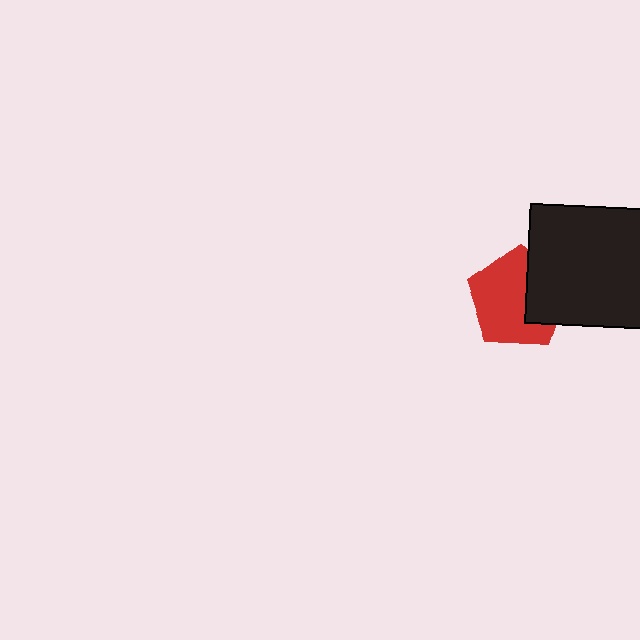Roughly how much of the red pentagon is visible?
Most of it is visible (roughly 66%).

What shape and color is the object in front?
The object in front is a black square.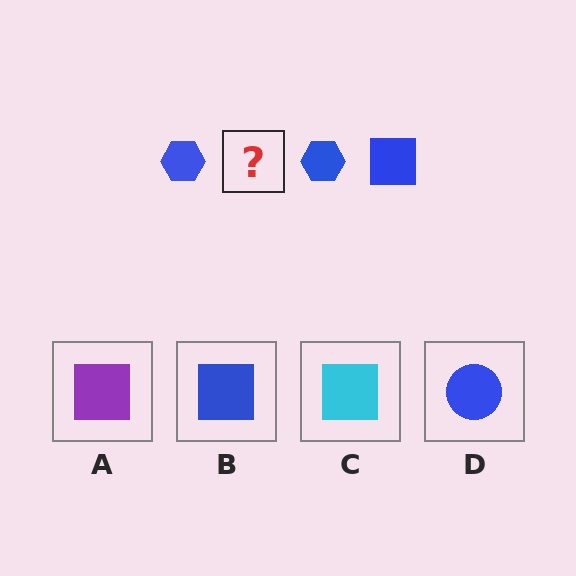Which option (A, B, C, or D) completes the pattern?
B.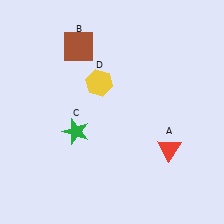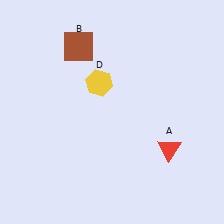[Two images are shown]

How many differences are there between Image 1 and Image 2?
There is 1 difference between the two images.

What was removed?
The green star (C) was removed in Image 2.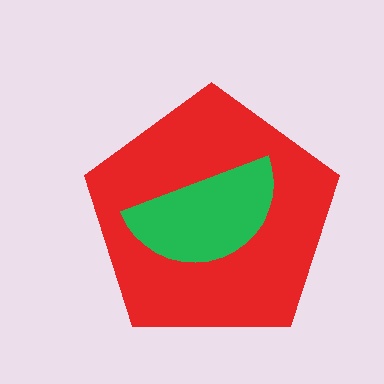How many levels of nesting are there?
2.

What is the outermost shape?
The red pentagon.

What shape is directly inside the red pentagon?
The green semicircle.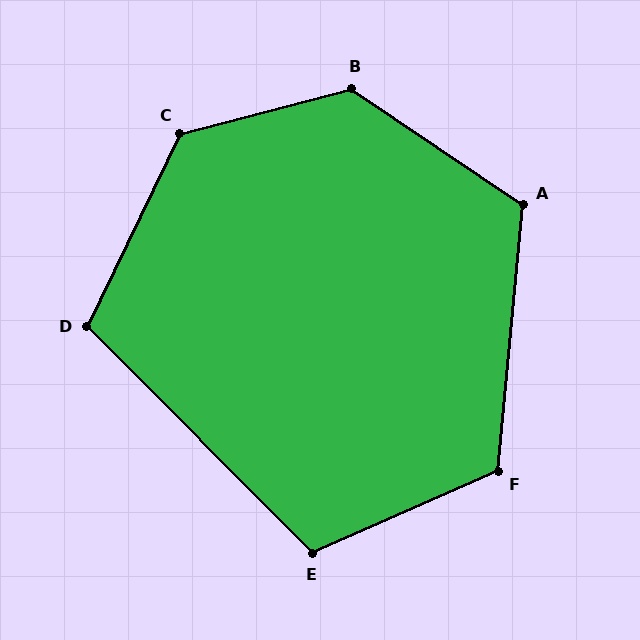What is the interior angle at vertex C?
Approximately 130 degrees (obtuse).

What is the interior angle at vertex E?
Approximately 111 degrees (obtuse).